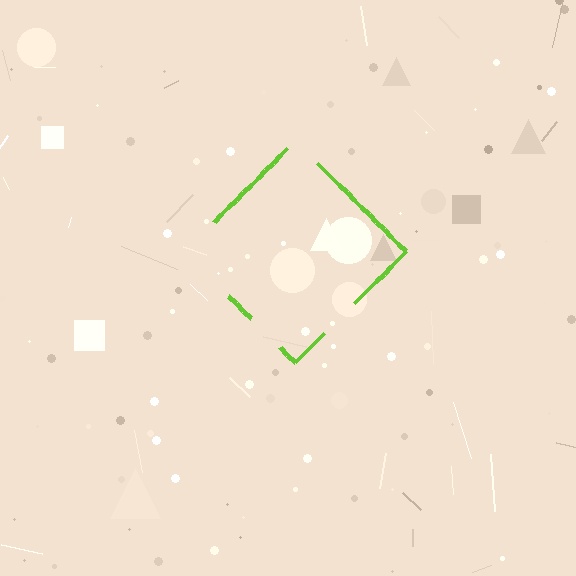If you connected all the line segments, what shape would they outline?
They would outline a diamond.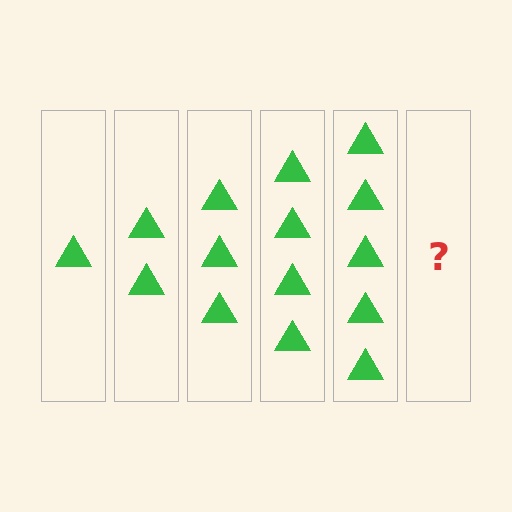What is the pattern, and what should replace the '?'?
The pattern is that each step adds one more triangle. The '?' should be 6 triangles.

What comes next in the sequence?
The next element should be 6 triangles.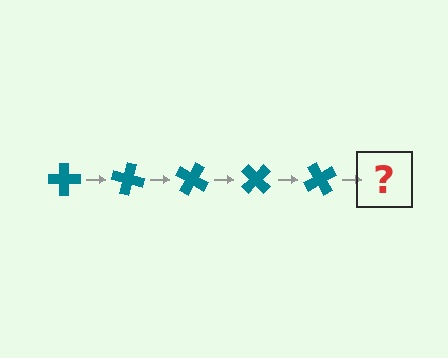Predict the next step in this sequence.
The next step is a teal cross rotated 75 degrees.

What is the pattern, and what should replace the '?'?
The pattern is that the cross rotates 15 degrees each step. The '?' should be a teal cross rotated 75 degrees.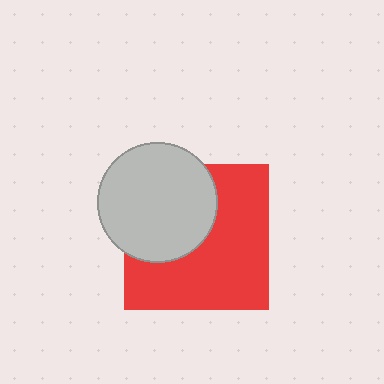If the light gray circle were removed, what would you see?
You would see the complete red square.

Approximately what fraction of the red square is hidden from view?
Roughly 39% of the red square is hidden behind the light gray circle.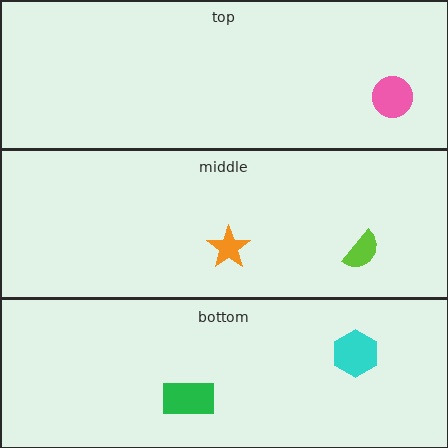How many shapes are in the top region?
1.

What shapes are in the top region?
The pink circle.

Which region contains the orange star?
The middle region.